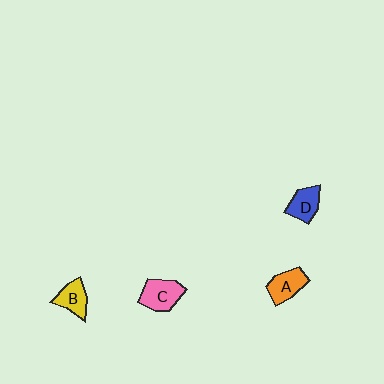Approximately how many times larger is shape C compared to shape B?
Approximately 1.3 times.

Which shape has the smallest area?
Shape B (yellow).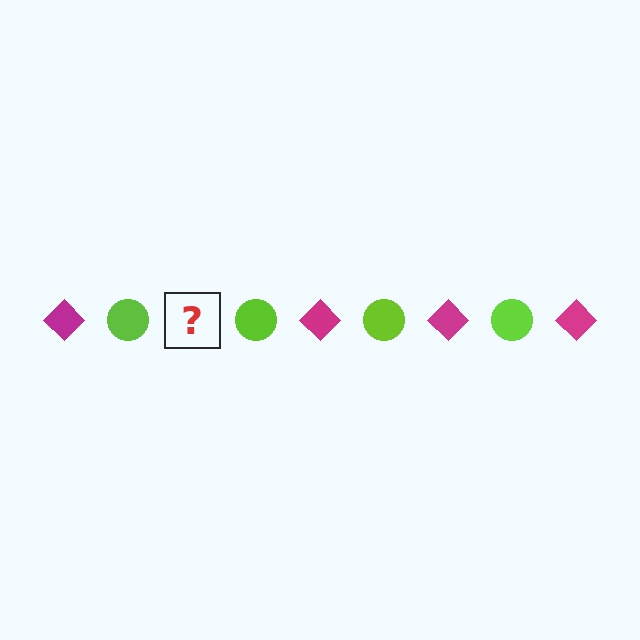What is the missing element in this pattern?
The missing element is a magenta diamond.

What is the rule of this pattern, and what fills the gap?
The rule is that the pattern alternates between magenta diamond and lime circle. The gap should be filled with a magenta diamond.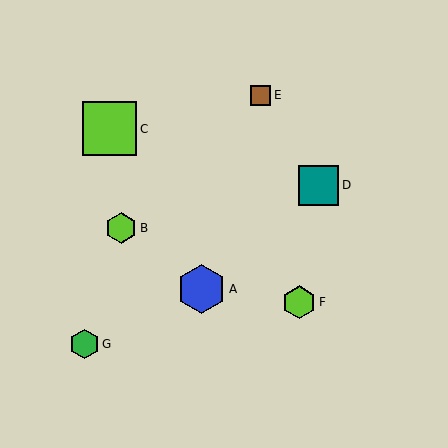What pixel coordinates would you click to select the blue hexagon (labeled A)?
Click at (201, 289) to select the blue hexagon A.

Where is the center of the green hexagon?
The center of the green hexagon is at (85, 344).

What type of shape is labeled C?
Shape C is a lime square.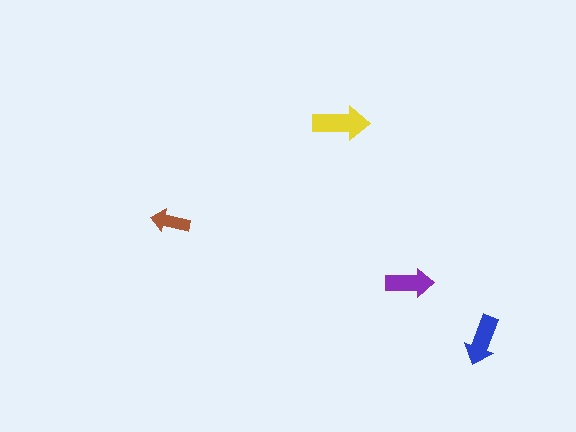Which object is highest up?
The yellow arrow is topmost.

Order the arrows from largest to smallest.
the yellow one, the blue one, the purple one, the brown one.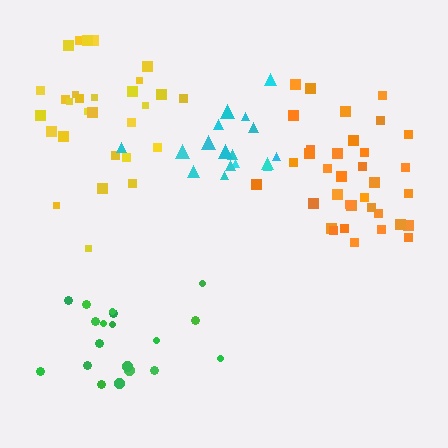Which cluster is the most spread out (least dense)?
Green.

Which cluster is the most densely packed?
Cyan.